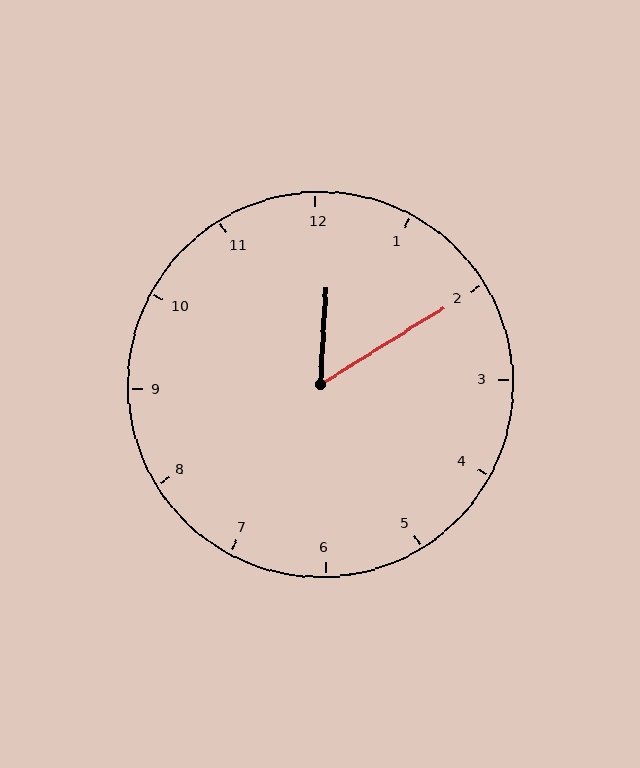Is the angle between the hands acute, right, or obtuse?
It is acute.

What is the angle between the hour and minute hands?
Approximately 55 degrees.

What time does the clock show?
12:10.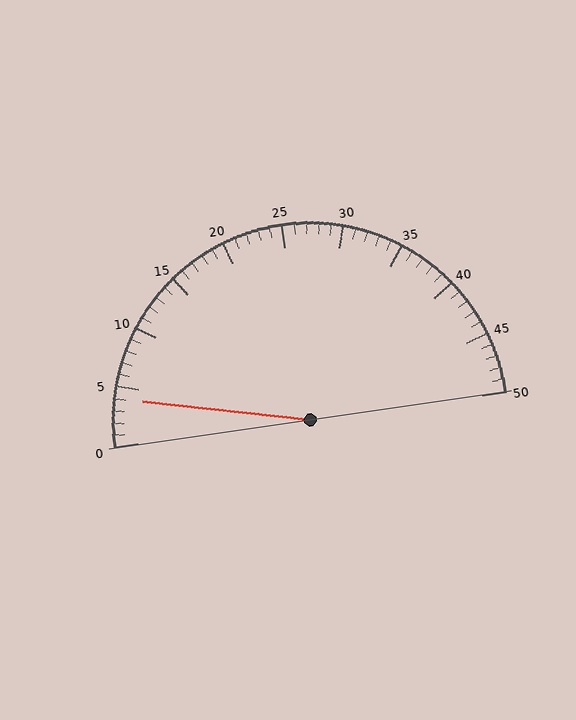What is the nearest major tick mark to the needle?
The nearest major tick mark is 5.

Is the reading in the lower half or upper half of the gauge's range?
The reading is in the lower half of the range (0 to 50).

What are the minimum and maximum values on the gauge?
The gauge ranges from 0 to 50.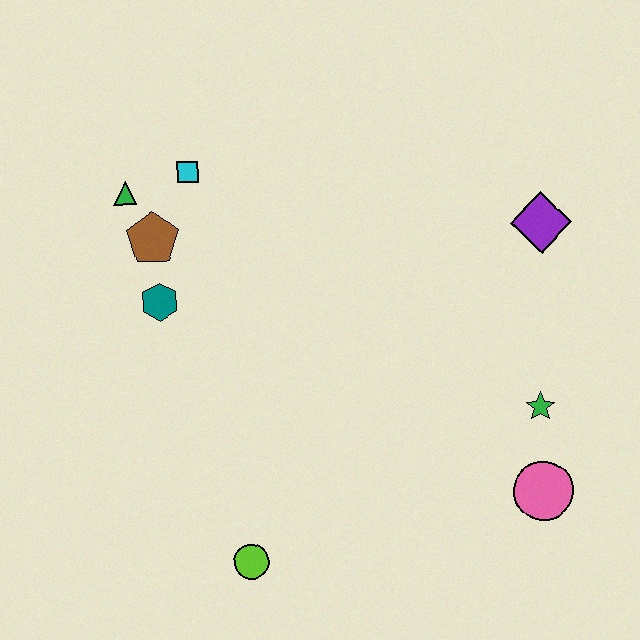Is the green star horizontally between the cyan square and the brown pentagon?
No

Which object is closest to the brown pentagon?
The green triangle is closest to the brown pentagon.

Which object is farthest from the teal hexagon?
The pink circle is farthest from the teal hexagon.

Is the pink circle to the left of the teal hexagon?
No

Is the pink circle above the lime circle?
Yes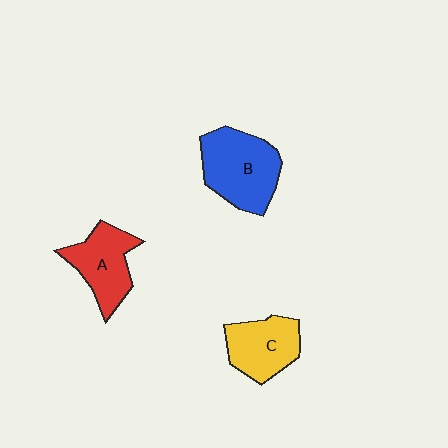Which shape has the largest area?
Shape B (blue).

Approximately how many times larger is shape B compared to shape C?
Approximately 1.3 times.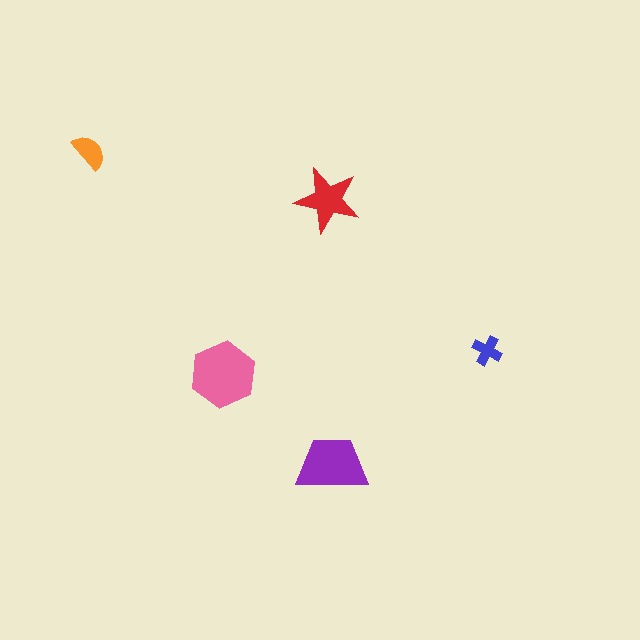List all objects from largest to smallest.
The pink hexagon, the purple trapezoid, the red star, the orange semicircle, the blue cross.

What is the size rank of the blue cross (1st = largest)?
5th.